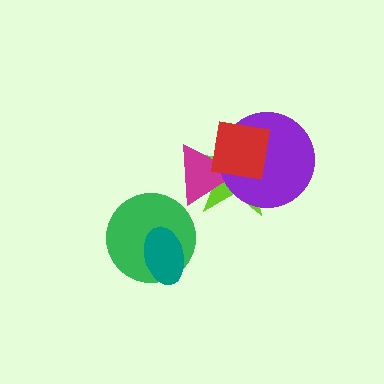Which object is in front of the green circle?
The teal ellipse is in front of the green circle.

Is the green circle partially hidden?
Yes, it is partially covered by another shape.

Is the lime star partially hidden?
Yes, it is partially covered by another shape.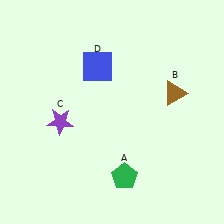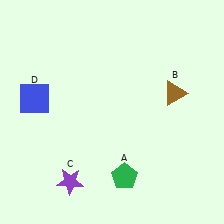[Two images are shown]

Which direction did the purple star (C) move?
The purple star (C) moved down.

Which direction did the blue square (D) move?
The blue square (D) moved left.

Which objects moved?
The objects that moved are: the purple star (C), the blue square (D).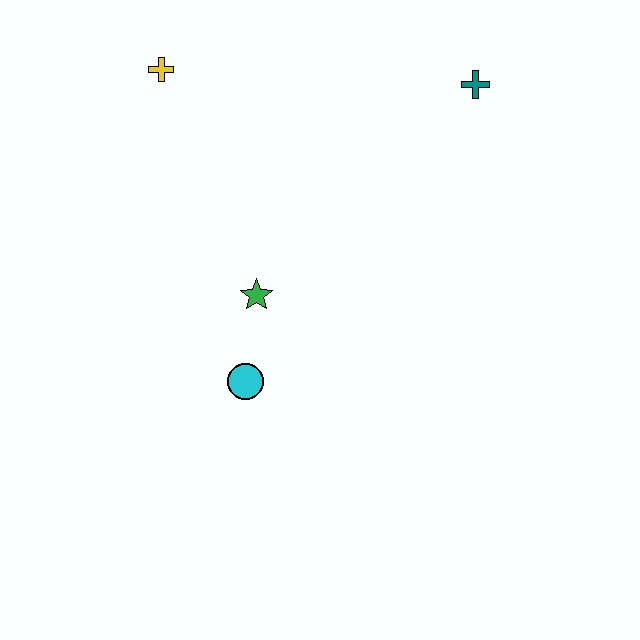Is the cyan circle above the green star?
No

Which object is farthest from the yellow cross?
The cyan circle is farthest from the yellow cross.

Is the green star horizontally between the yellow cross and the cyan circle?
No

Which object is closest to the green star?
The cyan circle is closest to the green star.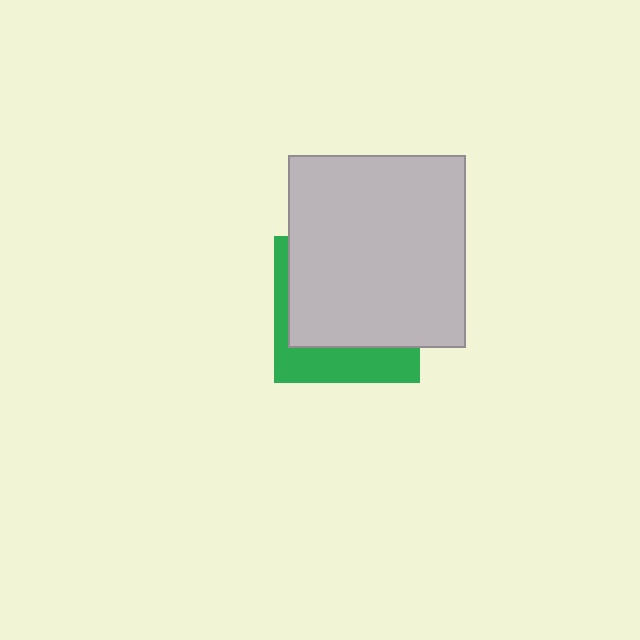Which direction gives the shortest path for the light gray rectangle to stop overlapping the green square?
Moving up gives the shortest separation.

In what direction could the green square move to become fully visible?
The green square could move down. That would shift it out from behind the light gray rectangle entirely.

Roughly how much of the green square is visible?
A small part of it is visible (roughly 32%).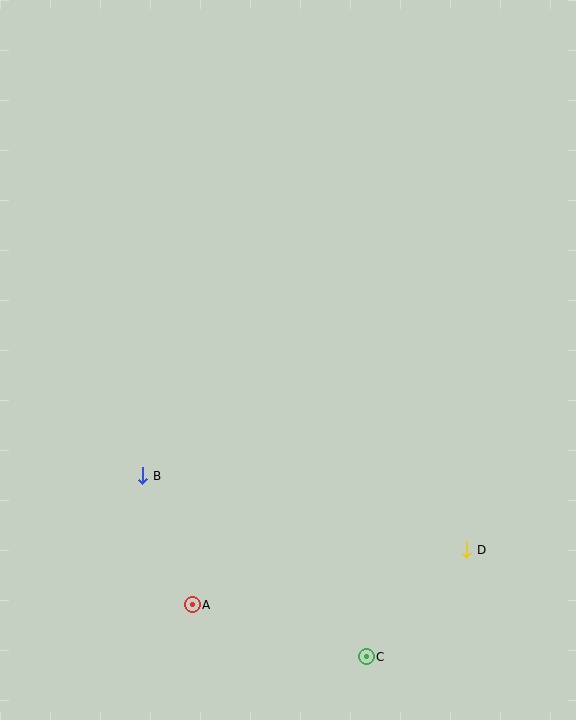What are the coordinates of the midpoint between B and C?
The midpoint between B and C is at (255, 566).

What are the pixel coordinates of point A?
Point A is at (192, 605).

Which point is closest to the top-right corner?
Point D is closest to the top-right corner.